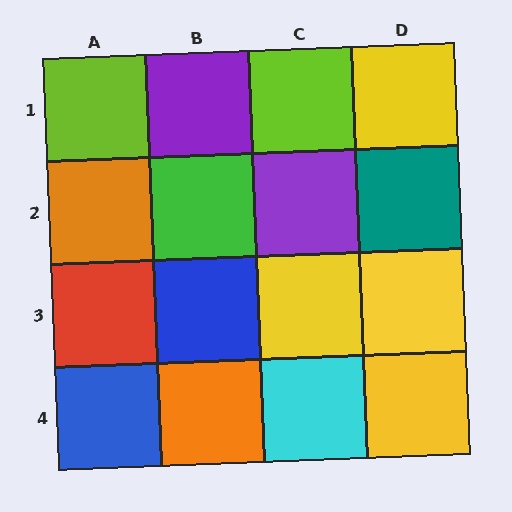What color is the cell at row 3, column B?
Blue.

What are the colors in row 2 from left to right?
Orange, green, purple, teal.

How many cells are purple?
2 cells are purple.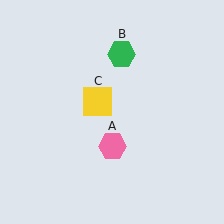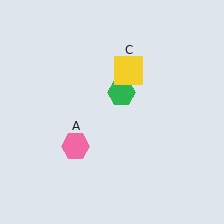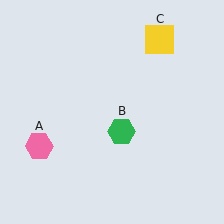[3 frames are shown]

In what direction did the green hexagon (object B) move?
The green hexagon (object B) moved down.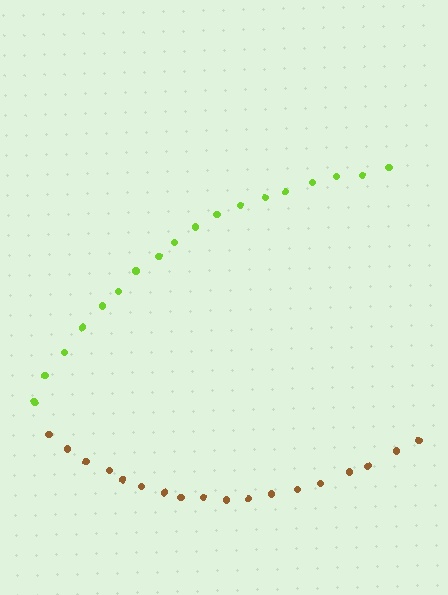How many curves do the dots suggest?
There are 2 distinct paths.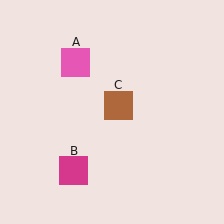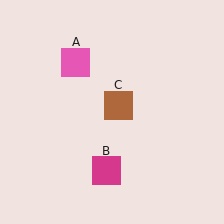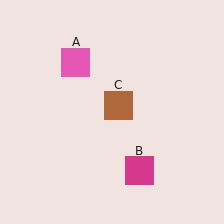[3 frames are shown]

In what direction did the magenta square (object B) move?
The magenta square (object B) moved right.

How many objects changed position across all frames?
1 object changed position: magenta square (object B).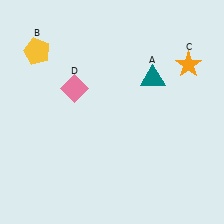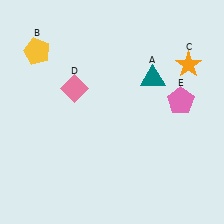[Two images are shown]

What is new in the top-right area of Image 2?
A pink pentagon (E) was added in the top-right area of Image 2.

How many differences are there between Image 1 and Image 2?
There is 1 difference between the two images.